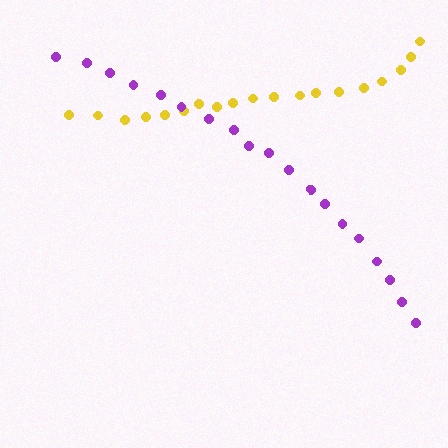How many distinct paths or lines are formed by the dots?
There are 2 distinct paths.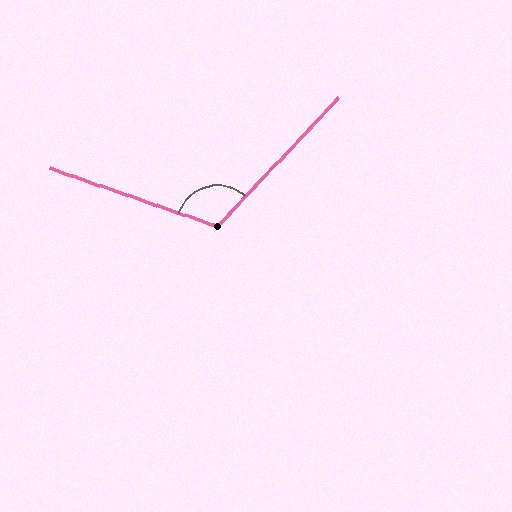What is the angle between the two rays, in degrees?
Approximately 114 degrees.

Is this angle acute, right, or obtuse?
It is obtuse.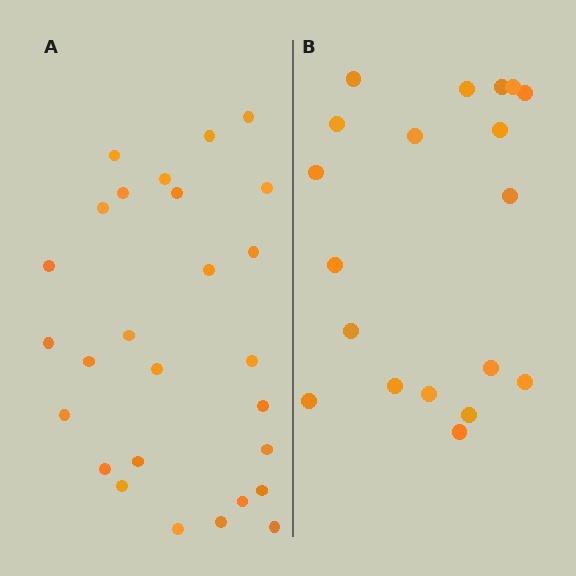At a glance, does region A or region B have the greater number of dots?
Region A (the left region) has more dots.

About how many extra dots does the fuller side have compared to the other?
Region A has roughly 8 or so more dots than region B.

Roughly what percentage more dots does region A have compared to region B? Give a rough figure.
About 40% more.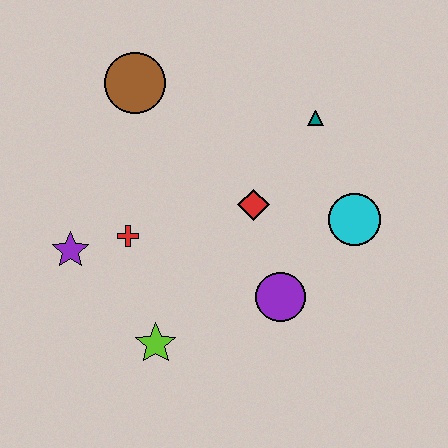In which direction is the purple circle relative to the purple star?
The purple circle is to the right of the purple star.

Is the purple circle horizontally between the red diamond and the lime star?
No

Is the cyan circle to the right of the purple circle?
Yes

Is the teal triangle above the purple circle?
Yes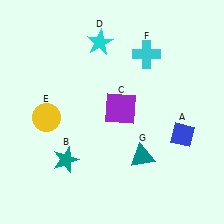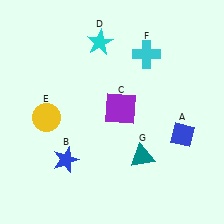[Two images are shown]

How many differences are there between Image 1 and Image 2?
There is 1 difference between the two images.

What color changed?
The star (B) changed from teal in Image 1 to blue in Image 2.